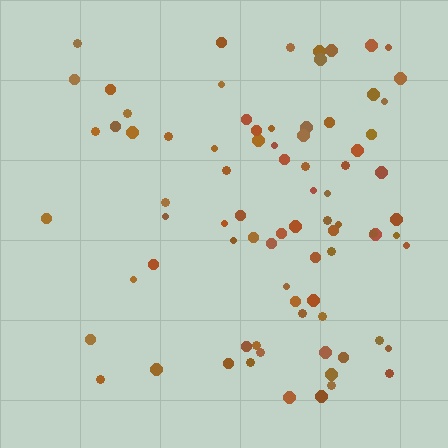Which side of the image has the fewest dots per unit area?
The left.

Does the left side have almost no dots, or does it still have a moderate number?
Still a moderate number, just noticeably fewer than the right.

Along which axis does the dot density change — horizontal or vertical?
Horizontal.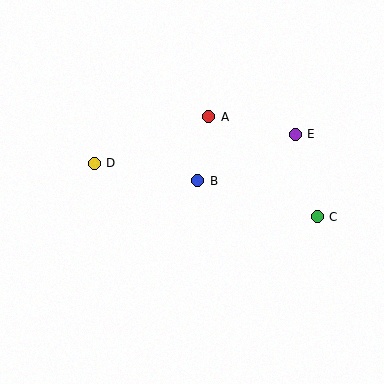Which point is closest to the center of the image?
Point B at (198, 181) is closest to the center.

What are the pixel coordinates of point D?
Point D is at (94, 163).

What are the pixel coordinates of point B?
Point B is at (198, 181).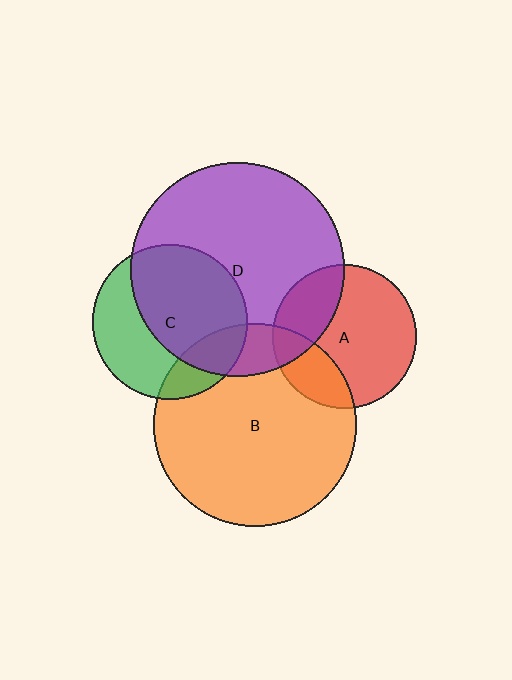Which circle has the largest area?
Circle D (purple).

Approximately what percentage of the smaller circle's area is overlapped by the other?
Approximately 25%.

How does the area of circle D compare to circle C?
Approximately 1.9 times.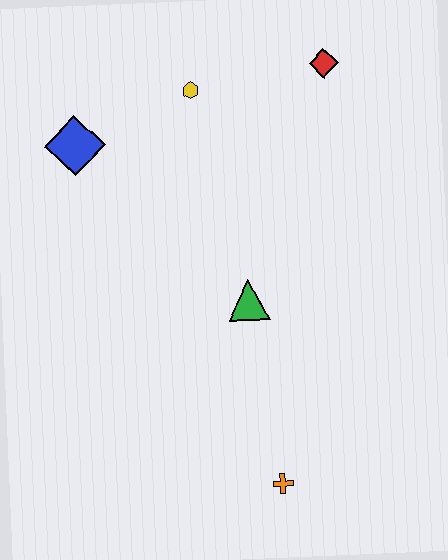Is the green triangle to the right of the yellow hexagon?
Yes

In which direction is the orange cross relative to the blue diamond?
The orange cross is below the blue diamond.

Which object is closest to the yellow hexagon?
The blue diamond is closest to the yellow hexagon.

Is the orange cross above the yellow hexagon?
No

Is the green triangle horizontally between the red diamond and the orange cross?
No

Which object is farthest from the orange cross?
The red diamond is farthest from the orange cross.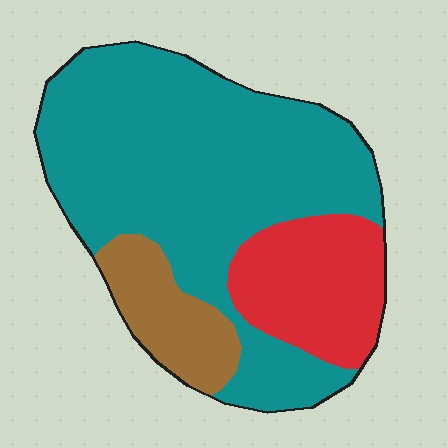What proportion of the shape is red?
Red covers around 20% of the shape.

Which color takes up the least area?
Brown, at roughly 15%.